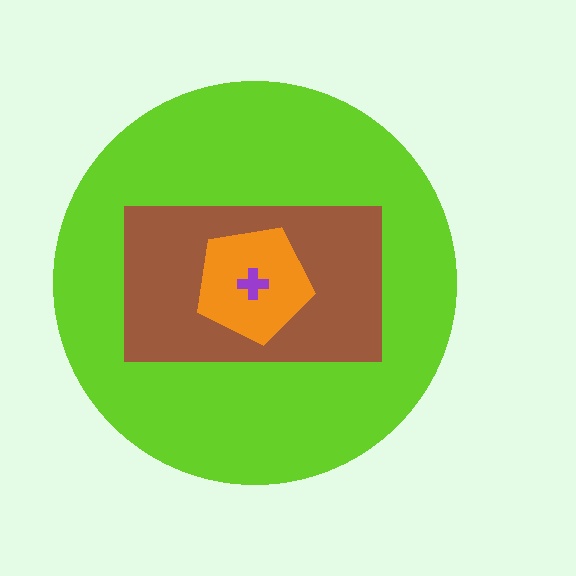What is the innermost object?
The purple cross.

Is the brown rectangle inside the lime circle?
Yes.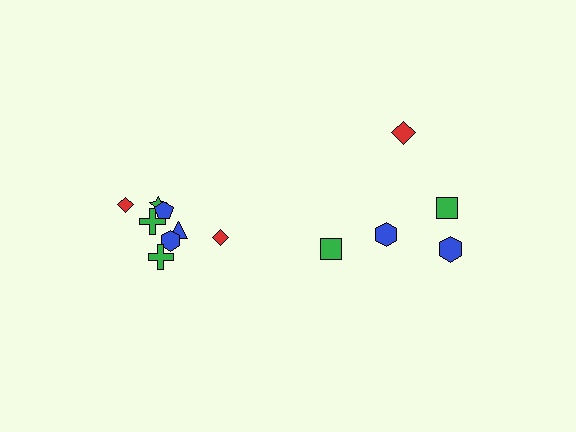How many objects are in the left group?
There are 8 objects.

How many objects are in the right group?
There are 5 objects.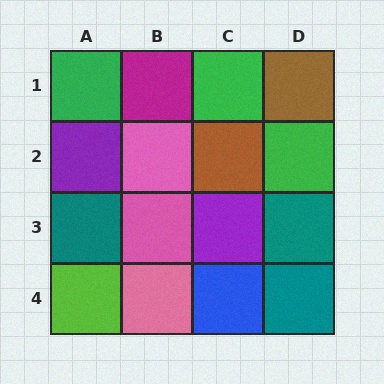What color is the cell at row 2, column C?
Brown.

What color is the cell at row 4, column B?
Pink.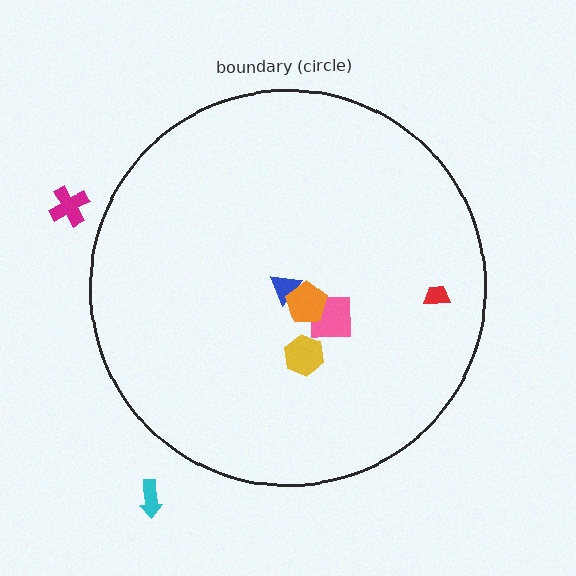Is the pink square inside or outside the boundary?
Inside.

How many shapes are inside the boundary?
5 inside, 2 outside.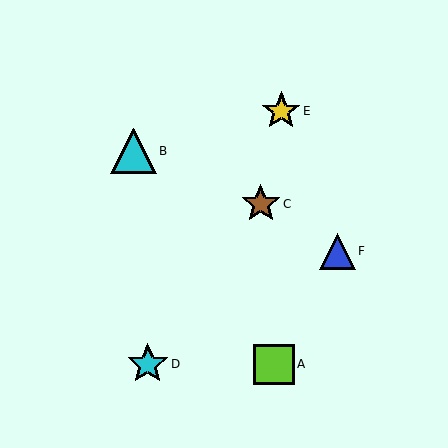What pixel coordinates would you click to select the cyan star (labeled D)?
Click at (148, 364) to select the cyan star D.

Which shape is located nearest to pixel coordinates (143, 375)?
The cyan star (labeled D) at (148, 364) is nearest to that location.